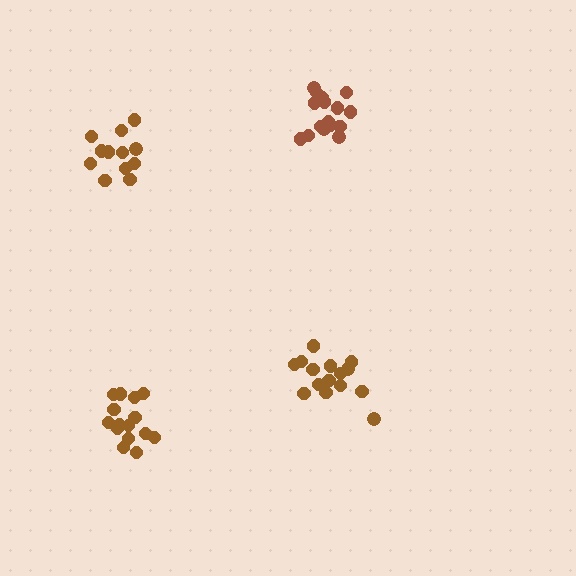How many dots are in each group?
Group 1: 16 dots, Group 2: 17 dots, Group 3: 12 dots, Group 4: 15 dots (60 total).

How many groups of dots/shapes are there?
There are 4 groups.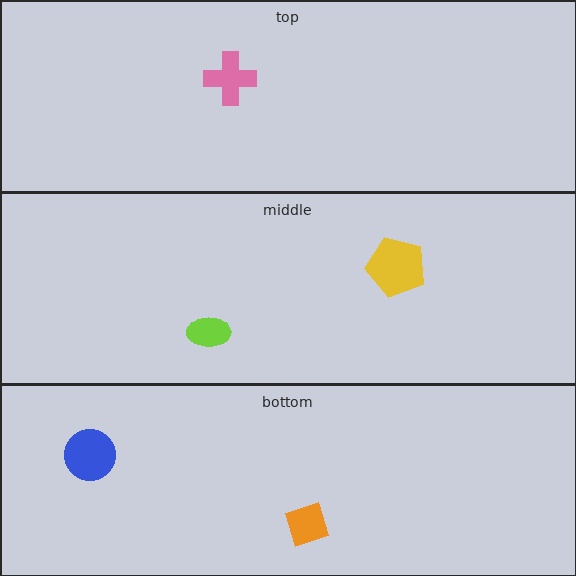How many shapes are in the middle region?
2.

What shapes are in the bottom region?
The orange diamond, the blue circle.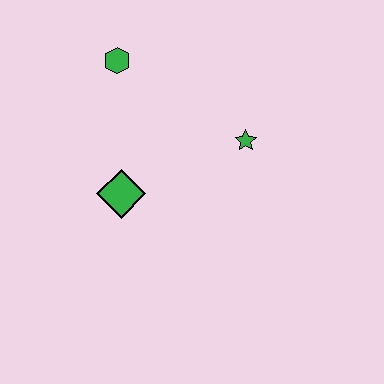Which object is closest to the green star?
The green diamond is closest to the green star.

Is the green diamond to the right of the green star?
No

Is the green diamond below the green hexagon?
Yes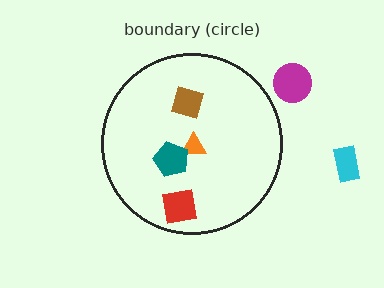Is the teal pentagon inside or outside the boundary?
Inside.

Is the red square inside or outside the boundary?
Inside.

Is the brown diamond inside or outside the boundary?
Inside.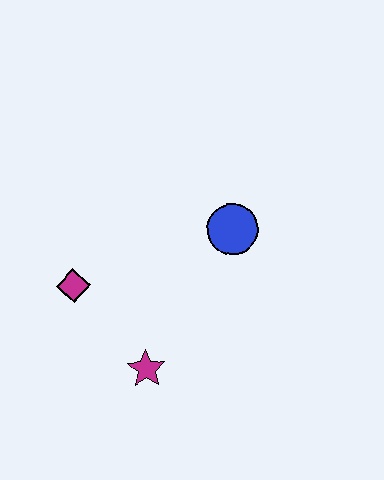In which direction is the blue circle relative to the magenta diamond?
The blue circle is to the right of the magenta diamond.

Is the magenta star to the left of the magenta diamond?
No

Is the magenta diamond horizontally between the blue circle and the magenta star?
No